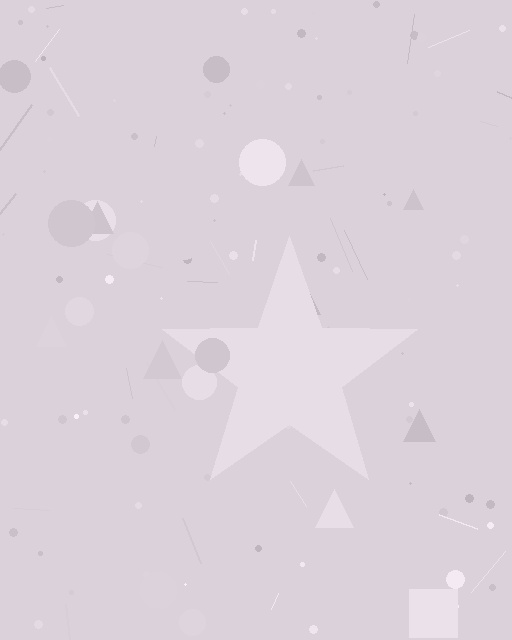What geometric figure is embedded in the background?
A star is embedded in the background.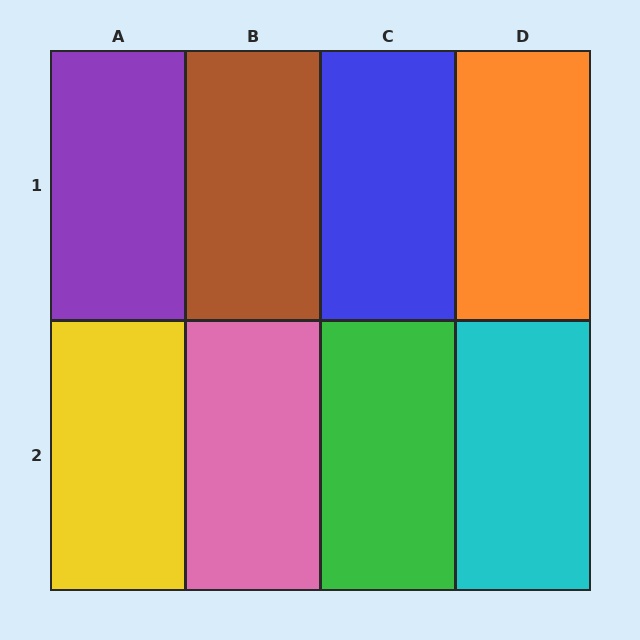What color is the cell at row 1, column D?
Orange.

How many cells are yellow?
1 cell is yellow.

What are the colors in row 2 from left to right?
Yellow, pink, green, cyan.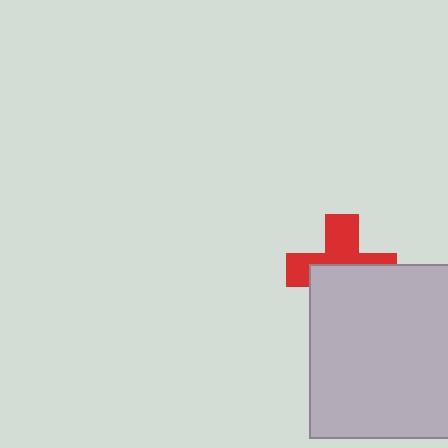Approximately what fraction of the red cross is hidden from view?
Roughly 53% of the red cross is hidden behind the light gray square.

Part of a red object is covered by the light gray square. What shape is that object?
It is a cross.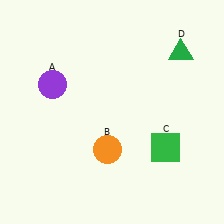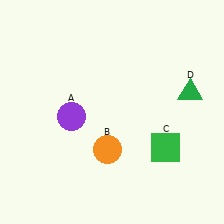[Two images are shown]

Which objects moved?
The objects that moved are: the purple circle (A), the green triangle (D).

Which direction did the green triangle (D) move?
The green triangle (D) moved down.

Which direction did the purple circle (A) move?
The purple circle (A) moved down.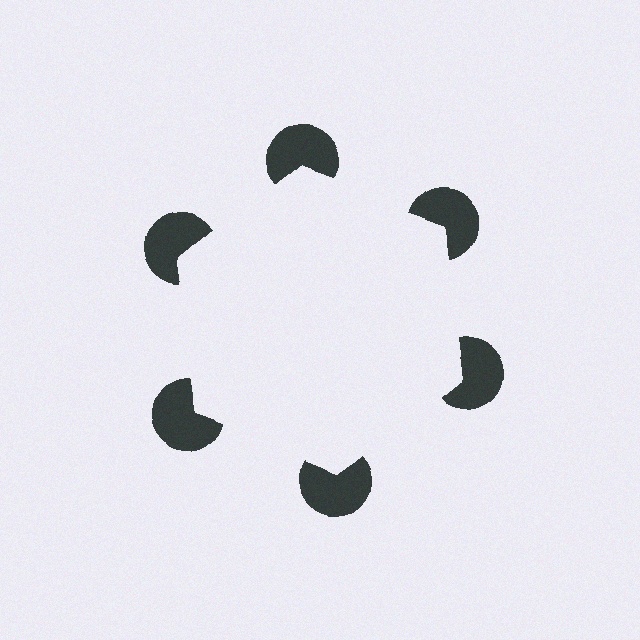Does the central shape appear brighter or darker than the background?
It typically appears slightly brighter than the background, even though no actual brightness change is drawn.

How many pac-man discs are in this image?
There are 6 — one at each vertex of the illusory hexagon.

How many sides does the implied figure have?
6 sides.